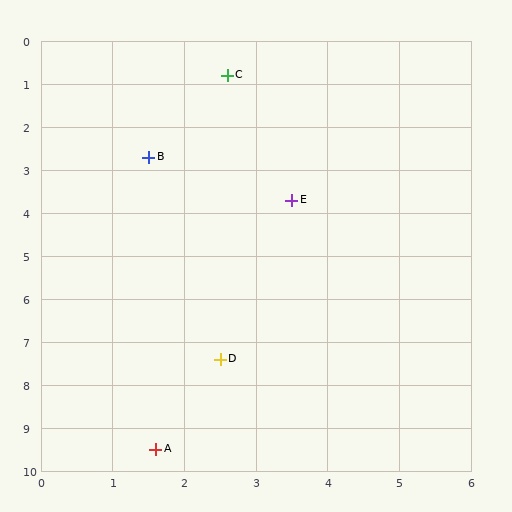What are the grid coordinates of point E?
Point E is at approximately (3.5, 3.7).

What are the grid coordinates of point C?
Point C is at approximately (2.6, 0.8).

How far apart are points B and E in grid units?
Points B and E are about 2.2 grid units apart.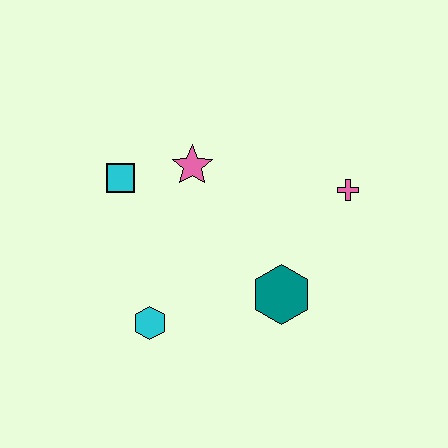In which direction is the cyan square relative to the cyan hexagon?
The cyan square is above the cyan hexagon.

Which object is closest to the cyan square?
The pink star is closest to the cyan square.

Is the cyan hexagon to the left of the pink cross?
Yes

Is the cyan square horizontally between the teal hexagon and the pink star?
No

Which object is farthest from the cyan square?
The pink cross is farthest from the cyan square.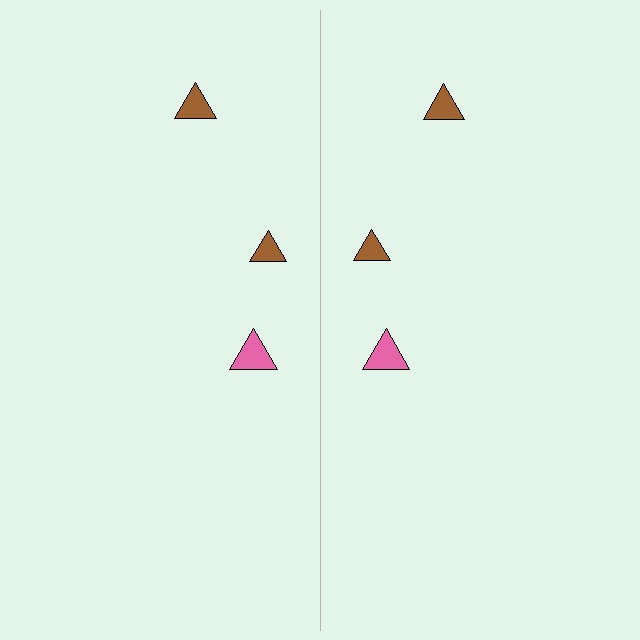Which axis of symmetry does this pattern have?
The pattern has a vertical axis of symmetry running through the center of the image.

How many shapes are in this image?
There are 6 shapes in this image.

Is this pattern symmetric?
Yes, this pattern has bilateral (reflection) symmetry.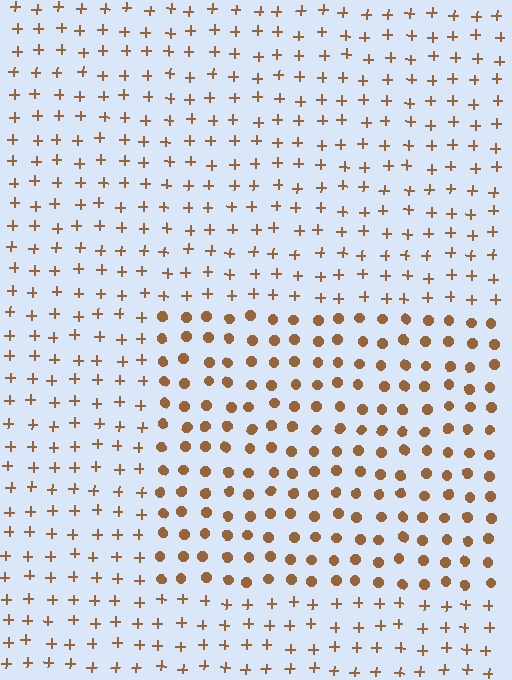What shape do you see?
I see a rectangle.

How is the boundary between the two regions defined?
The boundary is defined by a change in element shape: circles inside vs. plus signs outside. All elements share the same color and spacing.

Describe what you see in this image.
The image is filled with small brown elements arranged in a uniform grid. A rectangle-shaped region contains circles, while the surrounding area contains plus signs. The boundary is defined purely by the change in element shape.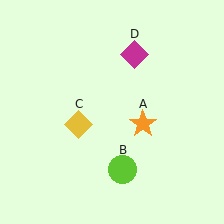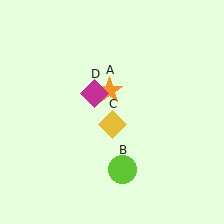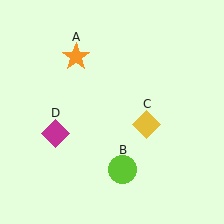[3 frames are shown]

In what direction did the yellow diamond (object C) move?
The yellow diamond (object C) moved right.